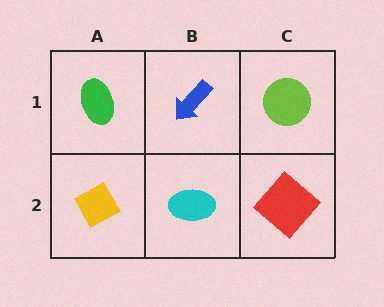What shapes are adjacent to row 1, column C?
A red diamond (row 2, column C), a blue arrow (row 1, column B).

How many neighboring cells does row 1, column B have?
3.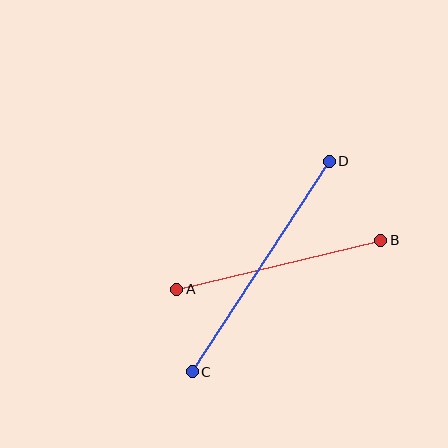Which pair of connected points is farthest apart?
Points C and D are farthest apart.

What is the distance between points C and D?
The distance is approximately 251 pixels.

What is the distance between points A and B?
The distance is approximately 210 pixels.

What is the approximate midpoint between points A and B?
The midpoint is at approximately (279, 265) pixels.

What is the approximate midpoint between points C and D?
The midpoint is at approximately (261, 267) pixels.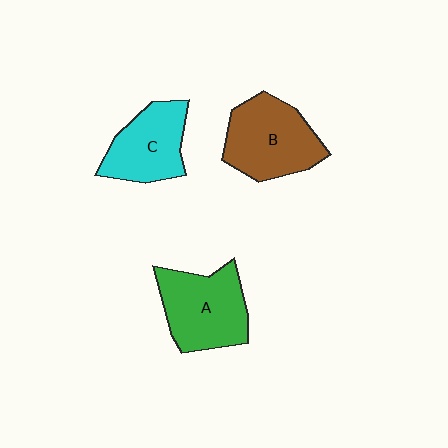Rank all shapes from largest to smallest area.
From largest to smallest: B (brown), A (green), C (cyan).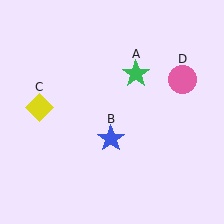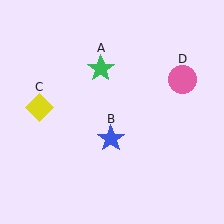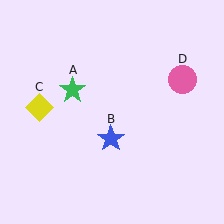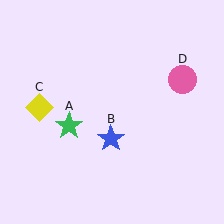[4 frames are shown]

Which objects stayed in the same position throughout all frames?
Blue star (object B) and yellow diamond (object C) and pink circle (object D) remained stationary.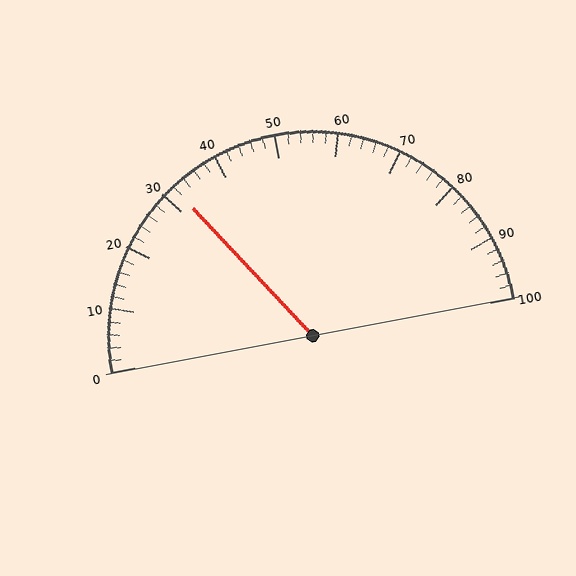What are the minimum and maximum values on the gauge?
The gauge ranges from 0 to 100.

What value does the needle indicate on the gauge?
The needle indicates approximately 32.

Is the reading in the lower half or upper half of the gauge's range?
The reading is in the lower half of the range (0 to 100).